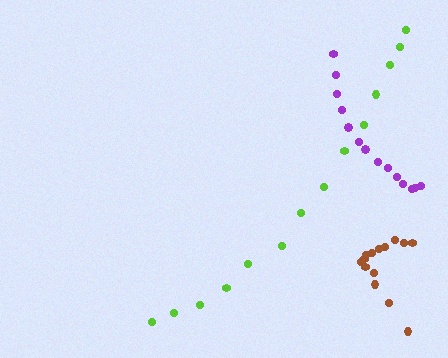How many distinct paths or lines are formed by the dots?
There are 3 distinct paths.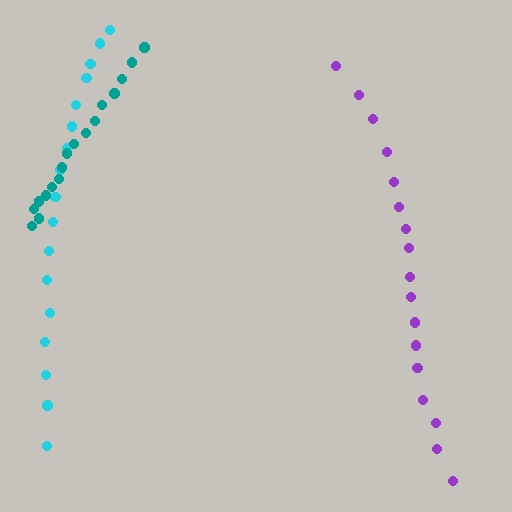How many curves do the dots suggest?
There are 3 distinct paths.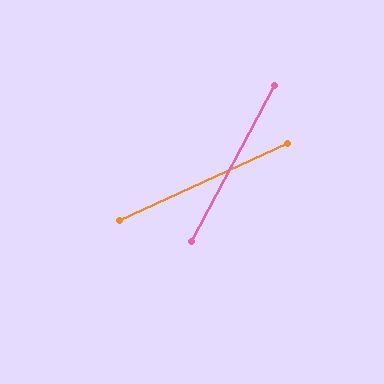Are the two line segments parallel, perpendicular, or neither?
Neither parallel nor perpendicular — they differ by about 37°.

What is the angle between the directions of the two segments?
Approximately 37 degrees.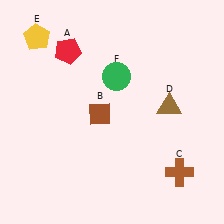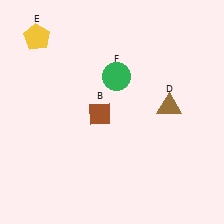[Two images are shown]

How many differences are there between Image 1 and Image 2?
There are 2 differences between the two images.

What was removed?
The brown cross (C), the red pentagon (A) were removed in Image 2.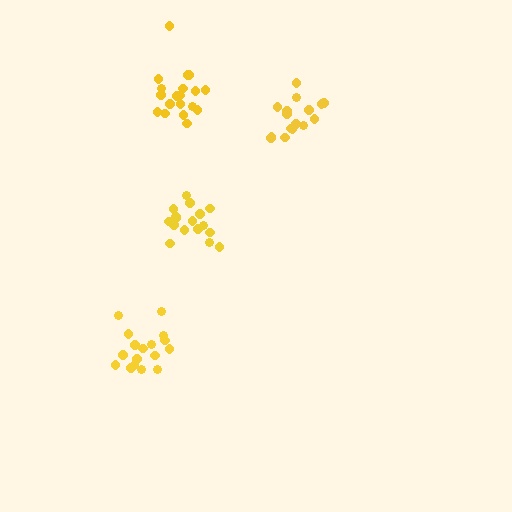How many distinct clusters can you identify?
There are 4 distinct clusters.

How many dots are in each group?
Group 1: 17 dots, Group 2: 16 dots, Group 3: 19 dots, Group 4: 17 dots (69 total).